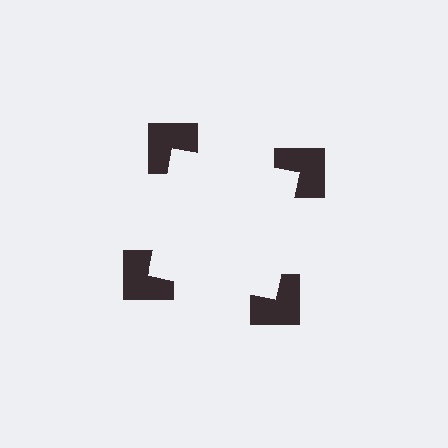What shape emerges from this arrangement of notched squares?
An illusory square — its edges are inferred from the aligned wedge cuts in the notched squares, not physically drawn.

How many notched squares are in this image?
There are 4 — one at each vertex of the illusory square.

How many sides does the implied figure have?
4 sides.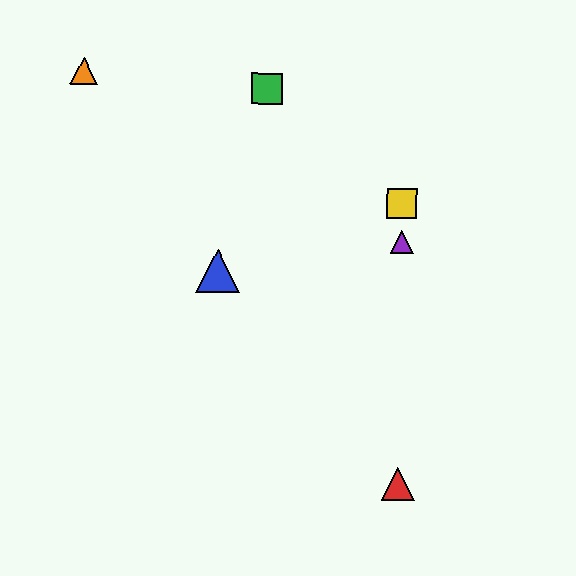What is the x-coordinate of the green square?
The green square is at x≈267.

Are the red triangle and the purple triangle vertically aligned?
Yes, both are at x≈398.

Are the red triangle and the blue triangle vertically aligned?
No, the red triangle is at x≈398 and the blue triangle is at x≈218.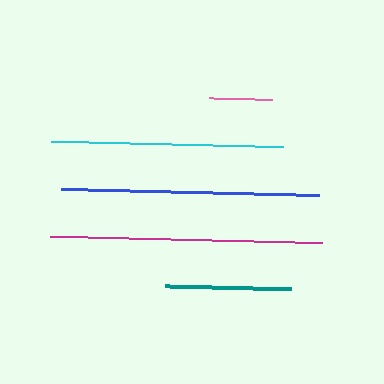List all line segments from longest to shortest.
From longest to shortest: magenta, blue, cyan, teal, pink.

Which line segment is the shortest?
The pink line is the shortest at approximately 63 pixels.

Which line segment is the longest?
The magenta line is the longest at approximately 272 pixels.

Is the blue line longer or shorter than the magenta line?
The magenta line is longer than the blue line.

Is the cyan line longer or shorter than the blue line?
The blue line is longer than the cyan line.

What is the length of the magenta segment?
The magenta segment is approximately 272 pixels long.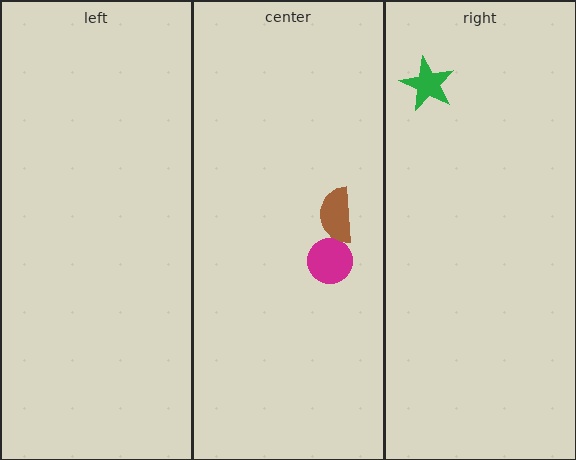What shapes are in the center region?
The magenta circle, the brown semicircle.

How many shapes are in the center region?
2.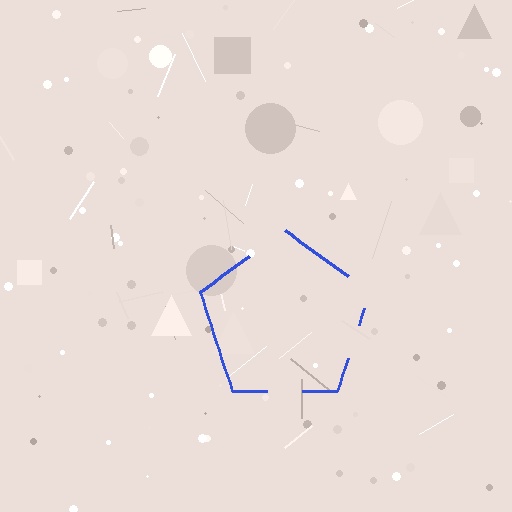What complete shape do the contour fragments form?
The contour fragments form a pentagon.